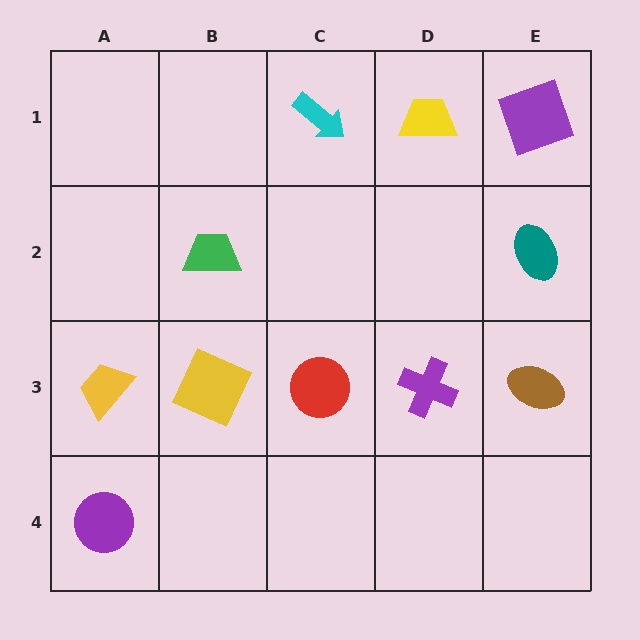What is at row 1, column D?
A yellow trapezoid.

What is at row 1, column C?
A cyan arrow.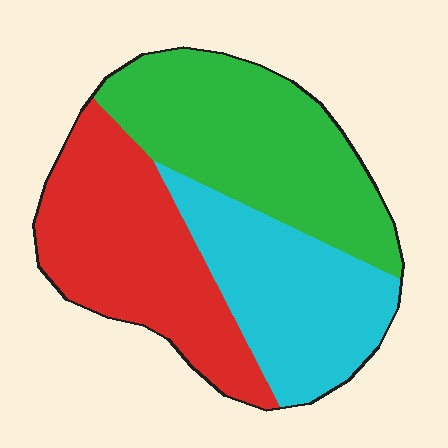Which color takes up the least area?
Cyan, at roughly 30%.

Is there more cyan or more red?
Red.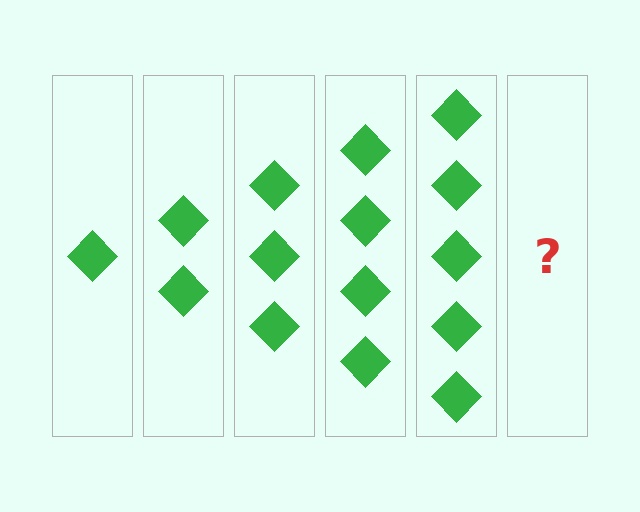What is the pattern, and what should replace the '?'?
The pattern is that each step adds one more diamond. The '?' should be 6 diamonds.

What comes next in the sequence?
The next element should be 6 diamonds.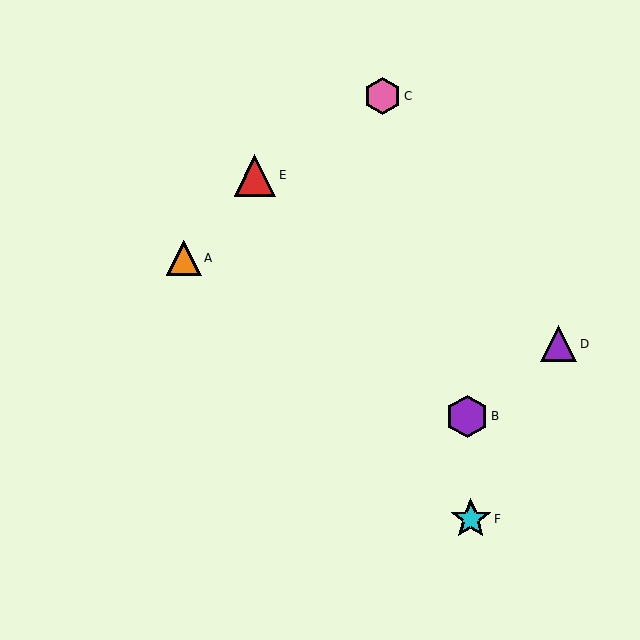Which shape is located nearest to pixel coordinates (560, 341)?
The purple triangle (labeled D) at (559, 344) is nearest to that location.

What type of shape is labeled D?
Shape D is a purple triangle.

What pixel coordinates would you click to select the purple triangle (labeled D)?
Click at (559, 344) to select the purple triangle D.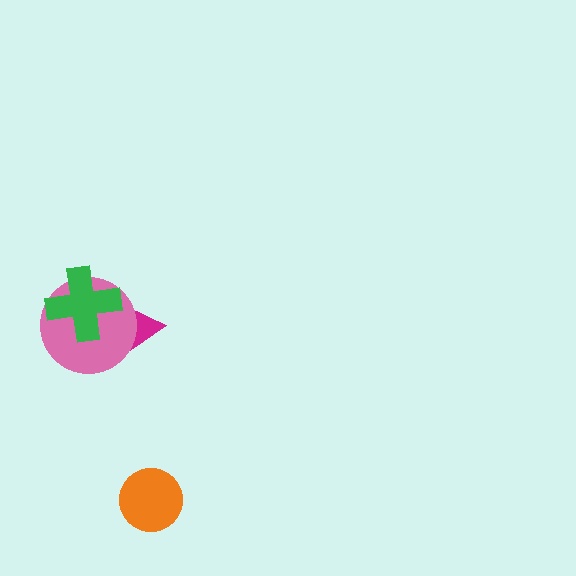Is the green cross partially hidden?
No, no other shape covers it.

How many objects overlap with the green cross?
1 object overlaps with the green cross.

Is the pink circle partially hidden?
Yes, it is partially covered by another shape.